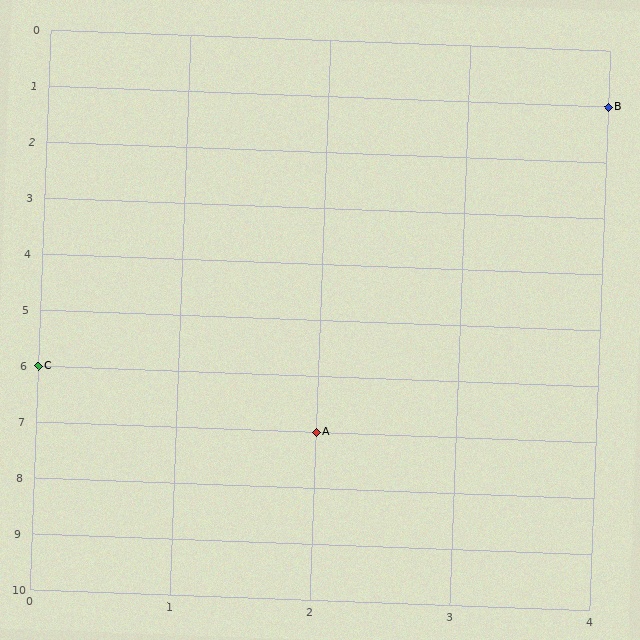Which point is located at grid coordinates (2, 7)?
Point A is at (2, 7).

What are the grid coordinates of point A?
Point A is at grid coordinates (2, 7).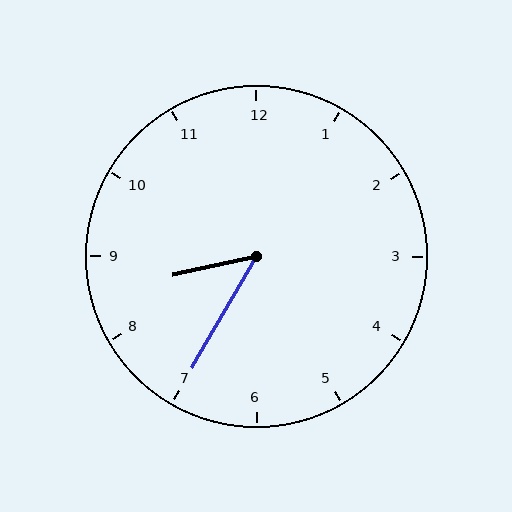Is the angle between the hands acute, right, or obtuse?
It is acute.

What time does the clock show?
8:35.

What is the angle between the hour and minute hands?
Approximately 48 degrees.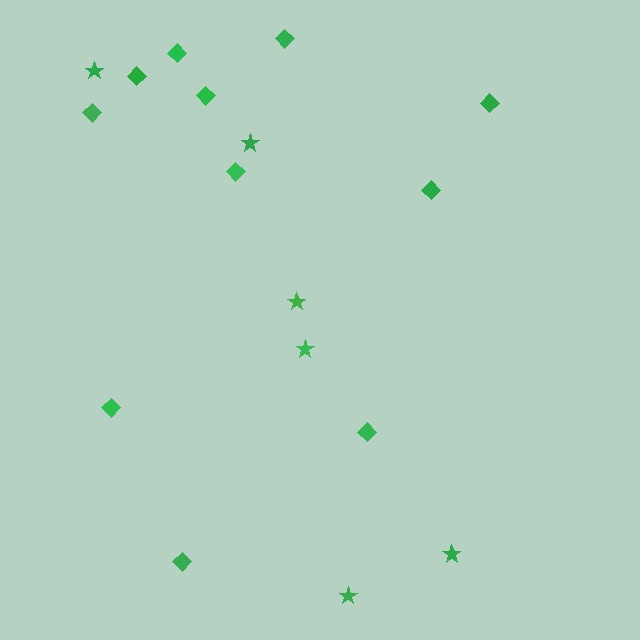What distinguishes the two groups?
There are 2 groups: one group of diamonds (11) and one group of stars (6).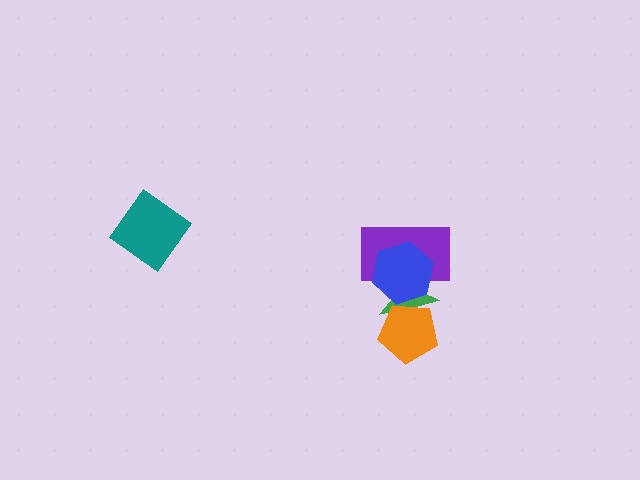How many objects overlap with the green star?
3 objects overlap with the green star.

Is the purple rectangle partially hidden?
Yes, it is partially covered by another shape.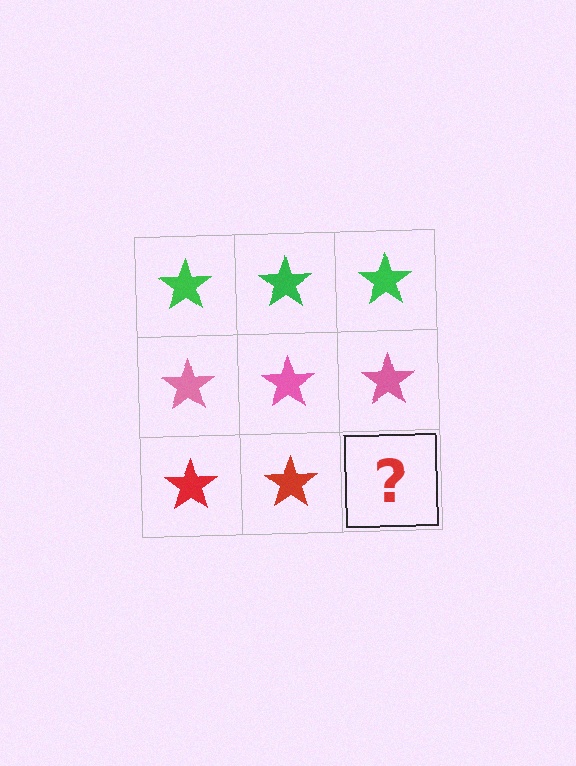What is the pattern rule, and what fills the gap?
The rule is that each row has a consistent color. The gap should be filled with a red star.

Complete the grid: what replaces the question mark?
The question mark should be replaced with a red star.